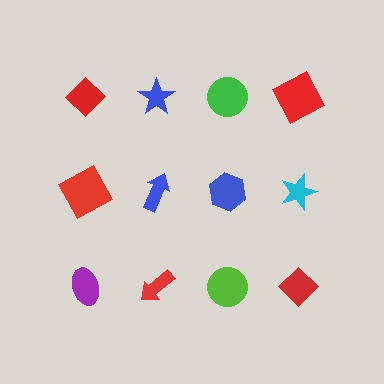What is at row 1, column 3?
A green circle.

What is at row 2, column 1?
A red square.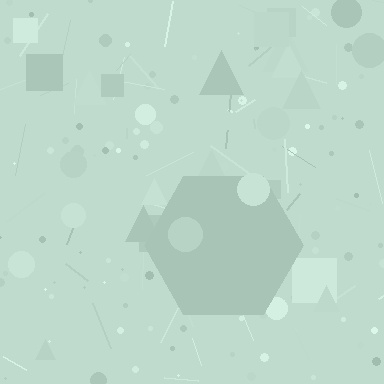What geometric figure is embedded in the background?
A hexagon is embedded in the background.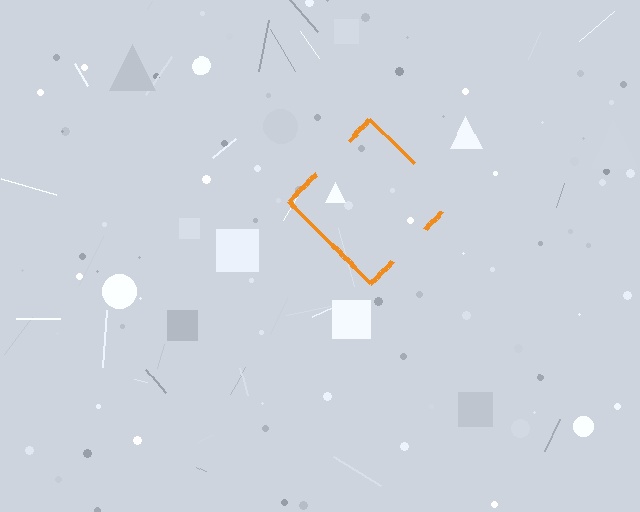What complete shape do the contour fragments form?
The contour fragments form a diamond.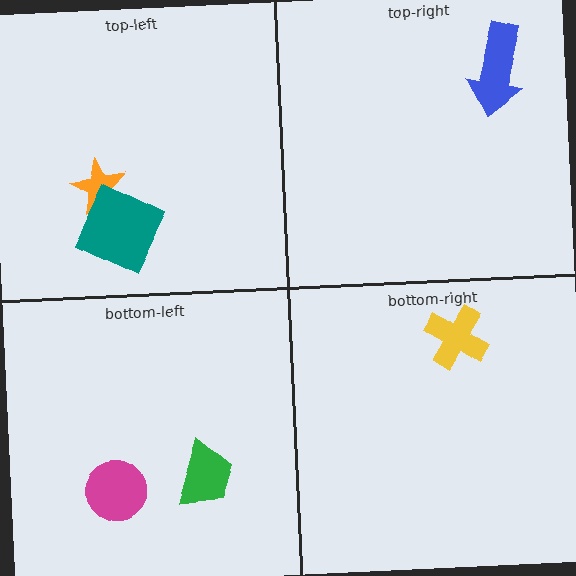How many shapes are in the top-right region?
1.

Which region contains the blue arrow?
The top-right region.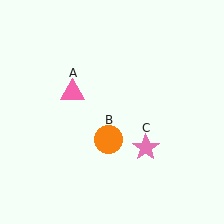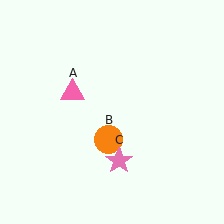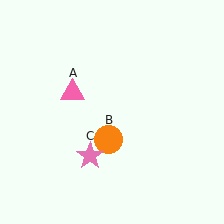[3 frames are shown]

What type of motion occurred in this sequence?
The pink star (object C) rotated clockwise around the center of the scene.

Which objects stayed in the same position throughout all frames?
Pink triangle (object A) and orange circle (object B) remained stationary.